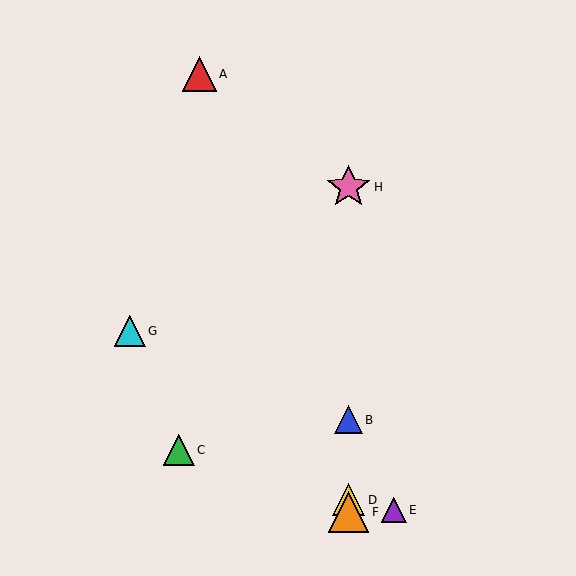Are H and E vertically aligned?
No, H is at x≈349 and E is at x≈394.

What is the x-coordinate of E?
Object E is at x≈394.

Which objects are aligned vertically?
Objects B, D, F, H are aligned vertically.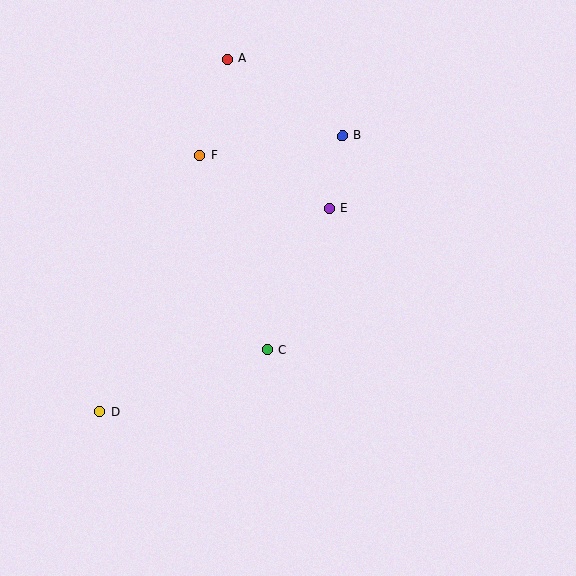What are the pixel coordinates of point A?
Point A is at (227, 59).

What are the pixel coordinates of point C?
Point C is at (267, 350).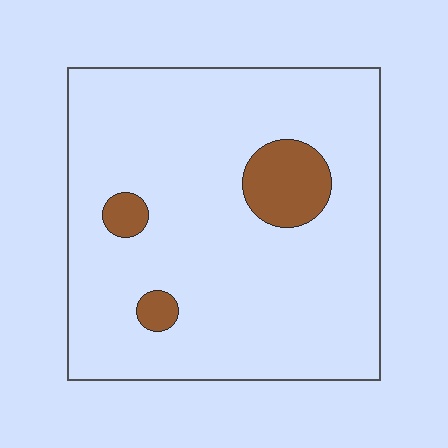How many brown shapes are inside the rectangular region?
3.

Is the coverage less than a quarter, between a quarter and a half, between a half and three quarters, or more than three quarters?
Less than a quarter.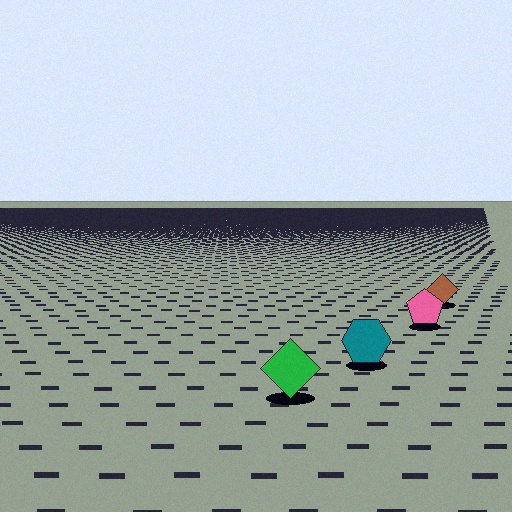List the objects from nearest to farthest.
From nearest to farthest: the green diamond, the teal hexagon, the pink pentagon, the brown diamond.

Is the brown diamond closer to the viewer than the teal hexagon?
No. The teal hexagon is closer — you can tell from the texture gradient: the ground texture is coarser near it.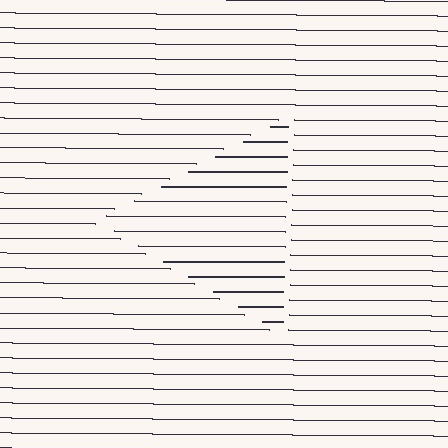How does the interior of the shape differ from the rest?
The interior of the shape contains the same grating, shifted by half a period — the contour is defined by the phase discontinuity where line-ends from the inner and outer gratings abut.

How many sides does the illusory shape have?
3 sides — the line-ends trace a triangle.